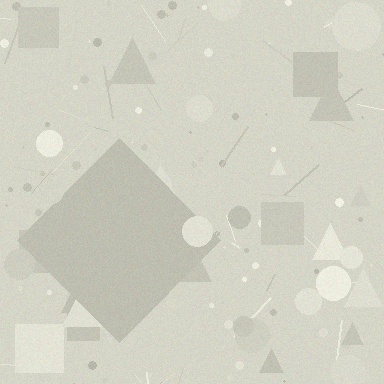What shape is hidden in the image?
A diamond is hidden in the image.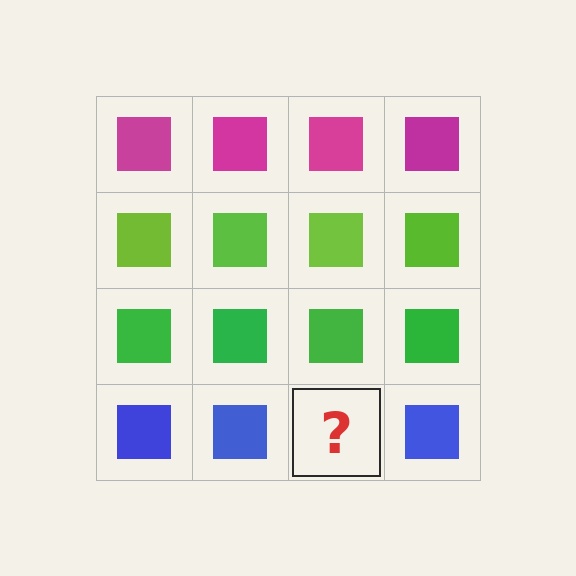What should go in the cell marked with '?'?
The missing cell should contain a blue square.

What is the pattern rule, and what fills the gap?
The rule is that each row has a consistent color. The gap should be filled with a blue square.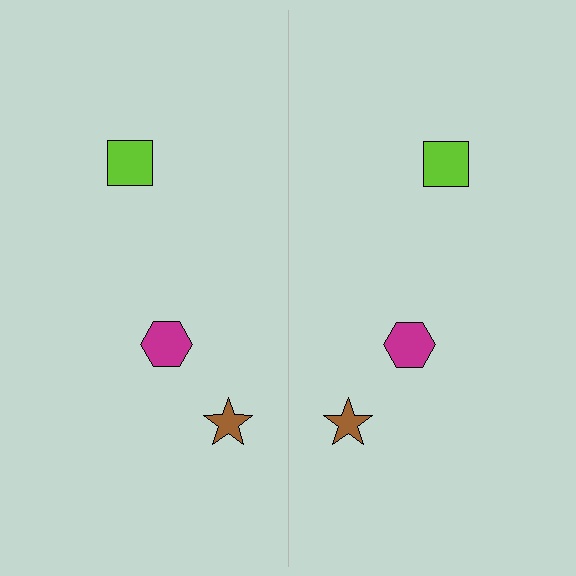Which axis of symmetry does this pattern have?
The pattern has a vertical axis of symmetry running through the center of the image.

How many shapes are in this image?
There are 6 shapes in this image.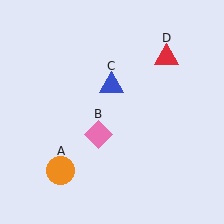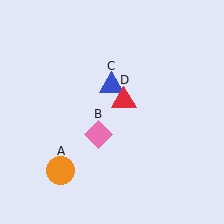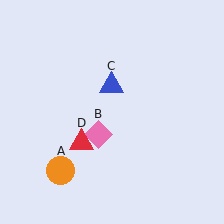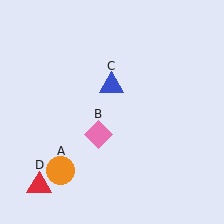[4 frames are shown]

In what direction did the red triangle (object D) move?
The red triangle (object D) moved down and to the left.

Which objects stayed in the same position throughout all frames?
Orange circle (object A) and pink diamond (object B) and blue triangle (object C) remained stationary.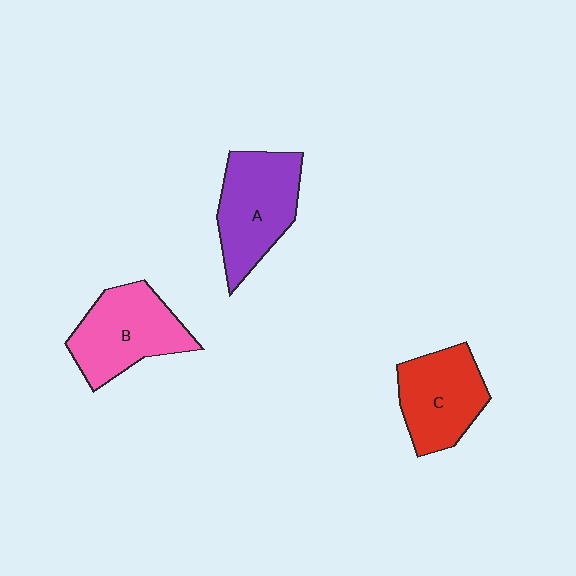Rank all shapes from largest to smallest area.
From largest to smallest: A (purple), B (pink), C (red).